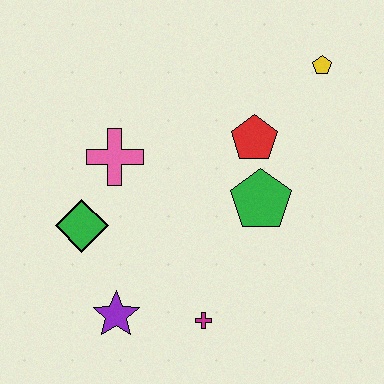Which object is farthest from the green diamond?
The yellow pentagon is farthest from the green diamond.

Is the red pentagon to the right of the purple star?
Yes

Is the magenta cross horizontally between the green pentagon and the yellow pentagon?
No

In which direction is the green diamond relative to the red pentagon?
The green diamond is to the left of the red pentagon.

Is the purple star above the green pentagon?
No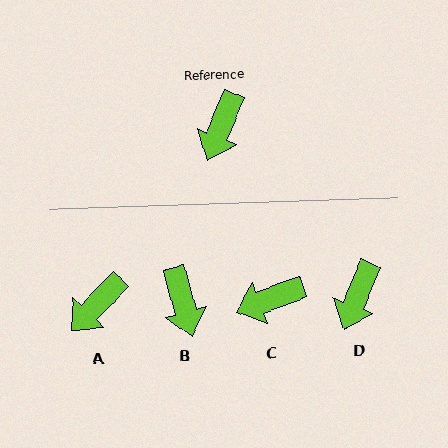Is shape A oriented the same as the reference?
No, it is off by about 22 degrees.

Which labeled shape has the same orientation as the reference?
D.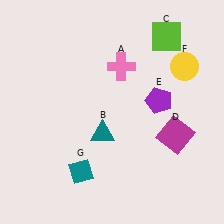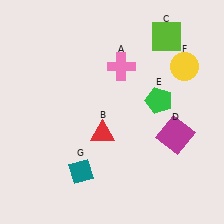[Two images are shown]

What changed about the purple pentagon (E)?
In Image 1, E is purple. In Image 2, it changed to green.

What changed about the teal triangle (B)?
In Image 1, B is teal. In Image 2, it changed to red.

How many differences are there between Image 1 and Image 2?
There are 2 differences between the two images.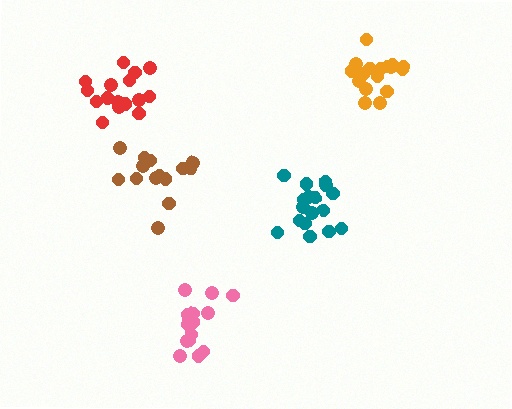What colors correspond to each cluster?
The clusters are colored: brown, red, orange, pink, teal.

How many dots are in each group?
Group 1: 14 dots, Group 2: 16 dots, Group 3: 17 dots, Group 4: 16 dots, Group 5: 17 dots (80 total).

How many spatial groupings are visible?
There are 5 spatial groupings.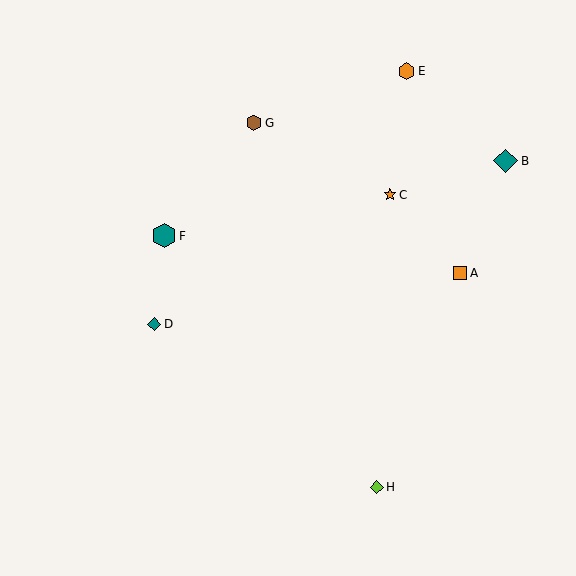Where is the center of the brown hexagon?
The center of the brown hexagon is at (254, 123).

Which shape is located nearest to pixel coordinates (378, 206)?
The orange star (labeled C) at (390, 195) is nearest to that location.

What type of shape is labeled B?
Shape B is a teal diamond.